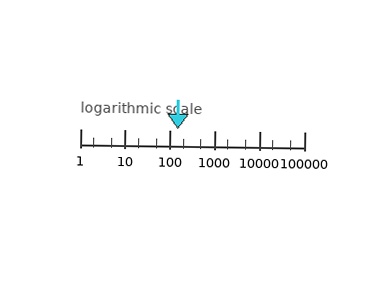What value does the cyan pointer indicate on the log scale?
The pointer indicates approximately 150.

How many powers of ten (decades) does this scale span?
The scale spans 5 decades, from 1 to 100000.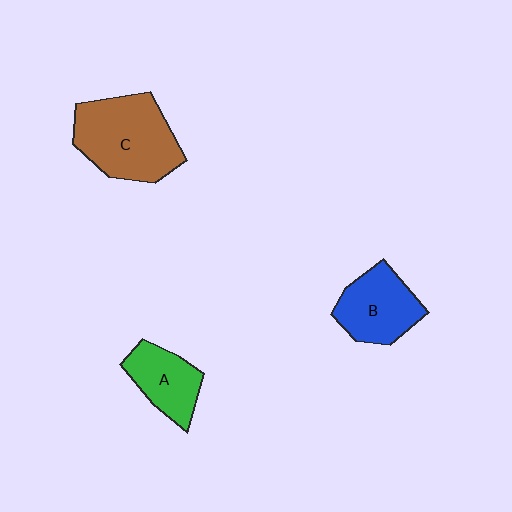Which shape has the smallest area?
Shape A (green).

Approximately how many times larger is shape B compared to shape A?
Approximately 1.2 times.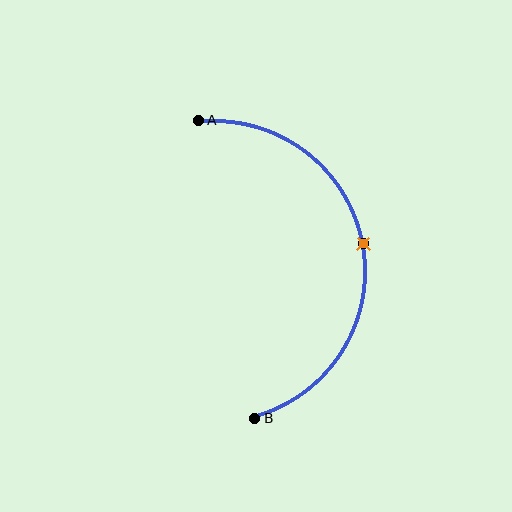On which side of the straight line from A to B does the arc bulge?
The arc bulges to the right of the straight line connecting A and B.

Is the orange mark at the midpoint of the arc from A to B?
Yes. The orange mark lies on the arc at equal arc-length from both A and B — it is the arc midpoint.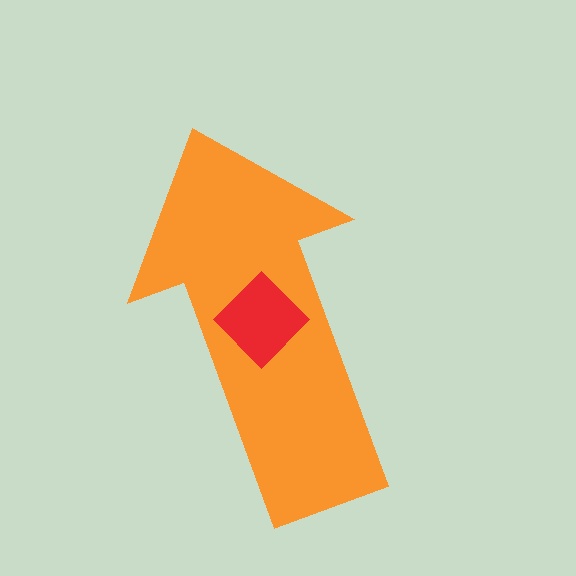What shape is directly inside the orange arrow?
The red diamond.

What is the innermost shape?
The red diamond.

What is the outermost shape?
The orange arrow.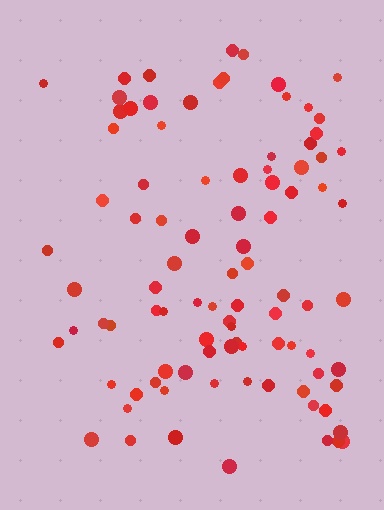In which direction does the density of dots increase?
From left to right, with the right side densest.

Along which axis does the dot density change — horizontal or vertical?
Horizontal.